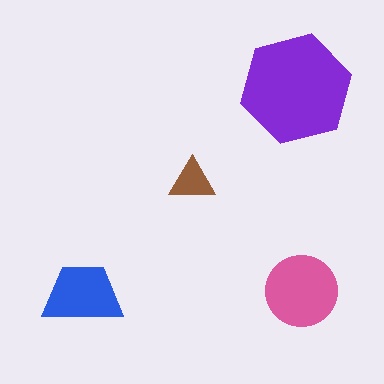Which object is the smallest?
The brown triangle.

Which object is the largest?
The purple hexagon.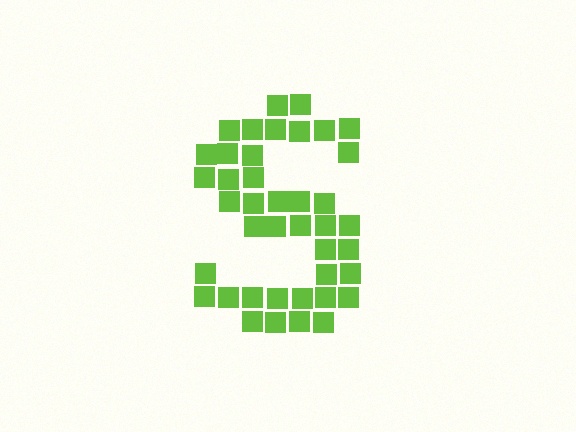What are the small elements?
The small elements are squares.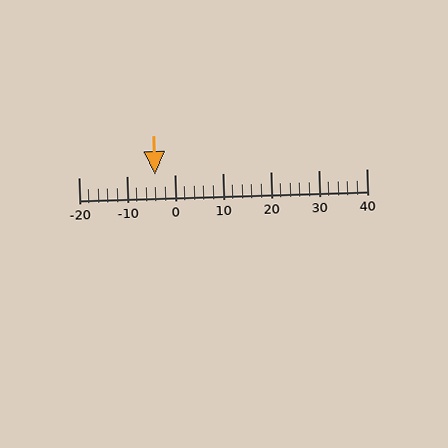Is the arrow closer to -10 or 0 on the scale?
The arrow is closer to 0.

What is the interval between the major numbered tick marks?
The major tick marks are spaced 10 units apart.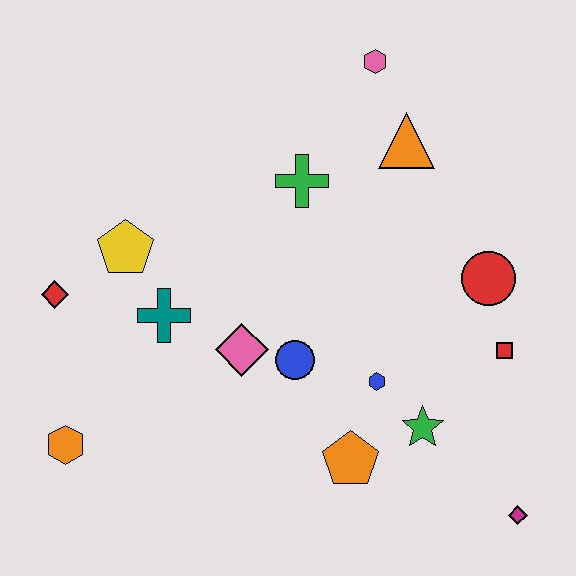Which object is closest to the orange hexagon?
The red diamond is closest to the orange hexagon.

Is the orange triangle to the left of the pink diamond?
No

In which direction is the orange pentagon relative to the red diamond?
The orange pentagon is to the right of the red diamond.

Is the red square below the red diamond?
Yes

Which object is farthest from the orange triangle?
The orange hexagon is farthest from the orange triangle.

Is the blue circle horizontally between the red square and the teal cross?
Yes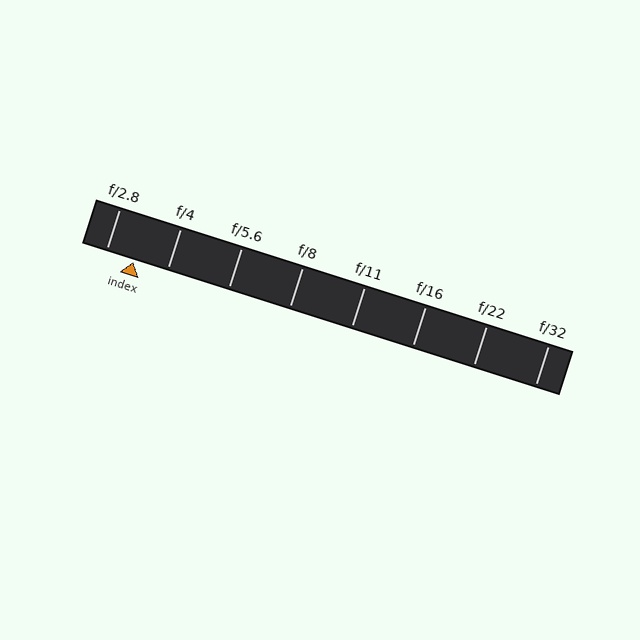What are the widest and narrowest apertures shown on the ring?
The widest aperture shown is f/2.8 and the narrowest is f/32.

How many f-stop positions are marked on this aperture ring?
There are 8 f-stop positions marked.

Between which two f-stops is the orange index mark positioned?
The index mark is between f/2.8 and f/4.